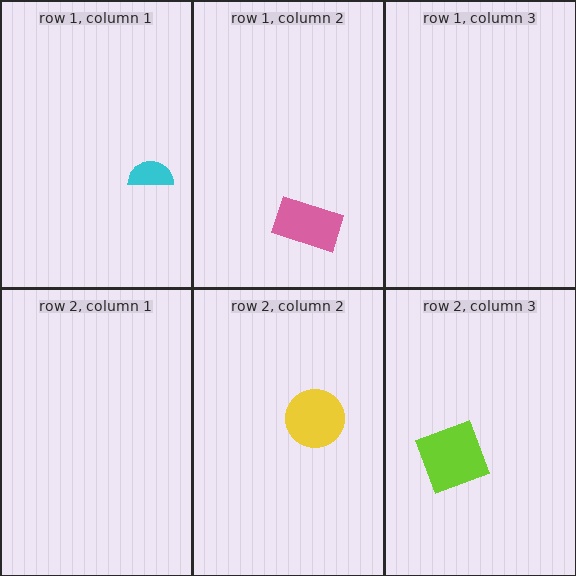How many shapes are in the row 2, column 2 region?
1.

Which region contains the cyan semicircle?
The row 1, column 1 region.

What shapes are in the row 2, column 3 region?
The lime square.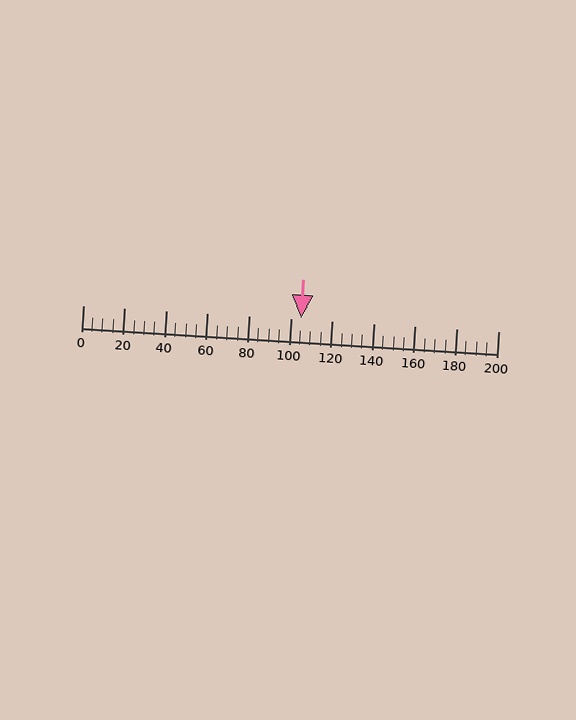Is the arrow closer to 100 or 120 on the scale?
The arrow is closer to 100.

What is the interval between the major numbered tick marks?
The major tick marks are spaced 20 units apart.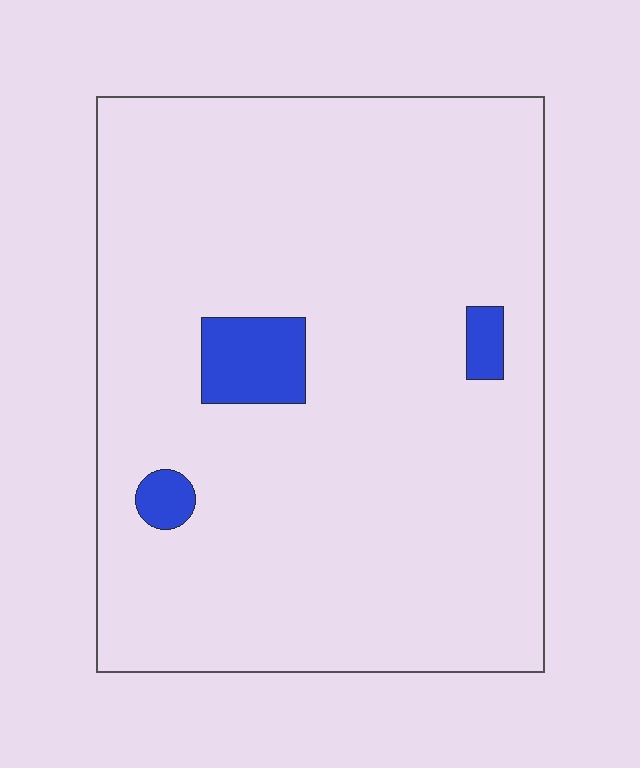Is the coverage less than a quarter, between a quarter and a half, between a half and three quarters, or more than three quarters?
Less than a quarter.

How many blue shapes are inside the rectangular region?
3.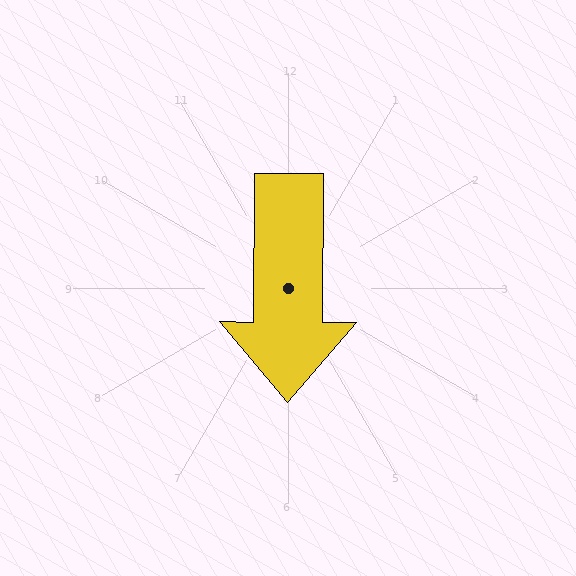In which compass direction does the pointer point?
South.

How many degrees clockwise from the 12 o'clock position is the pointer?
Approximately 180 degrees.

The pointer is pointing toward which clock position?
Roughly 6 o'clock.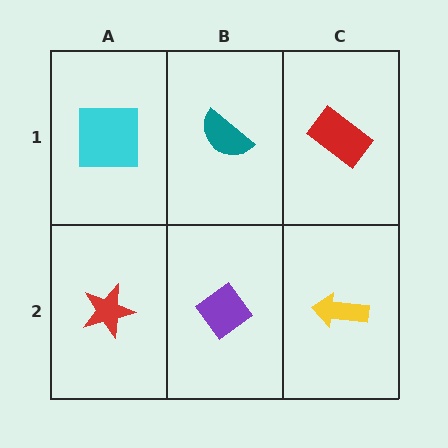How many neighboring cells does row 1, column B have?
3.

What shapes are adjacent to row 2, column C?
A red rectangle (row 1, column C), a purple diamond (row 2, column B).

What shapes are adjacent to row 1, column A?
A red star (row 2, column A), a teal semicircle (row 1, column B).